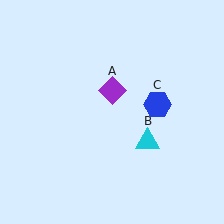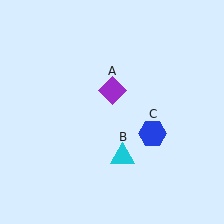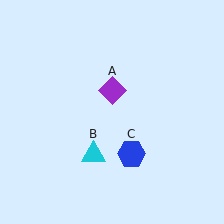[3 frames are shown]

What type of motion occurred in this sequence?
The cyan triangle (object B), blue hexagon (object C) rotated clockwise around the center of the scene.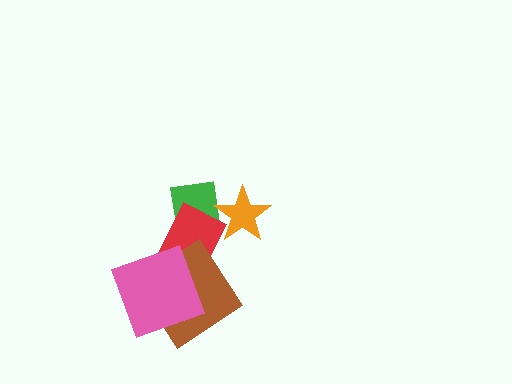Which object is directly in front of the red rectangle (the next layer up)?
The brown diamond is directly in front of the red rectangle.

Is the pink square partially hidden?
No, no other shape covers it.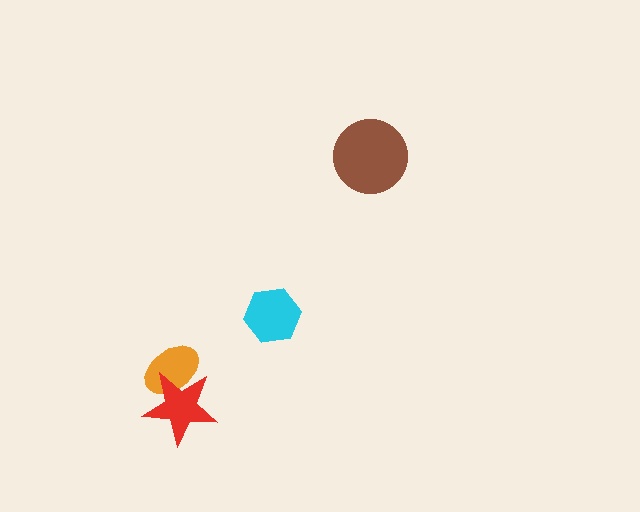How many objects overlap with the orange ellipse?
1 object overlaps with the orange ellipse.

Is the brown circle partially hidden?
No, no other shape covers it.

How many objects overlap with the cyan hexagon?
0 objects overlap with the cyan hexagon.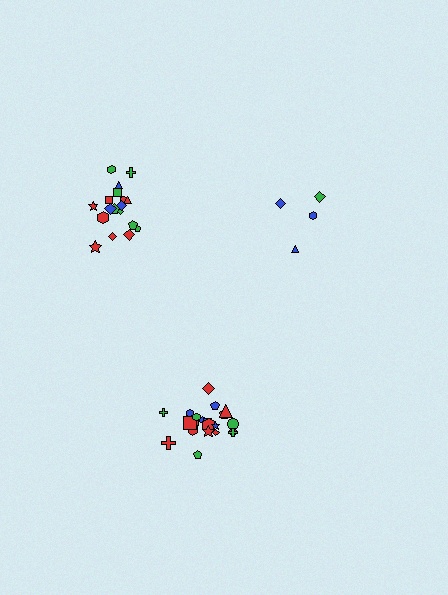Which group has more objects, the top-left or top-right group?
The top-left group.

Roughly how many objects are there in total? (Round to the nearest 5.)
Roughly 45 objects in total.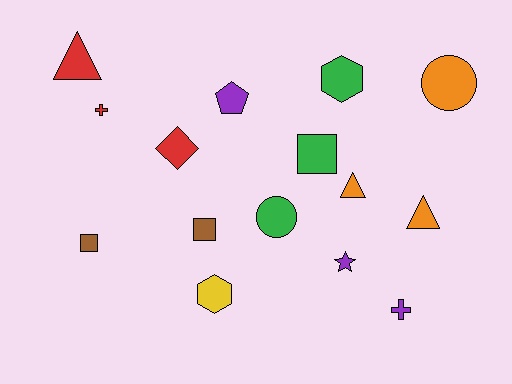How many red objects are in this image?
There are 3 red objects.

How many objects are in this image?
There are 15 objects.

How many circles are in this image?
There are 2 circles.